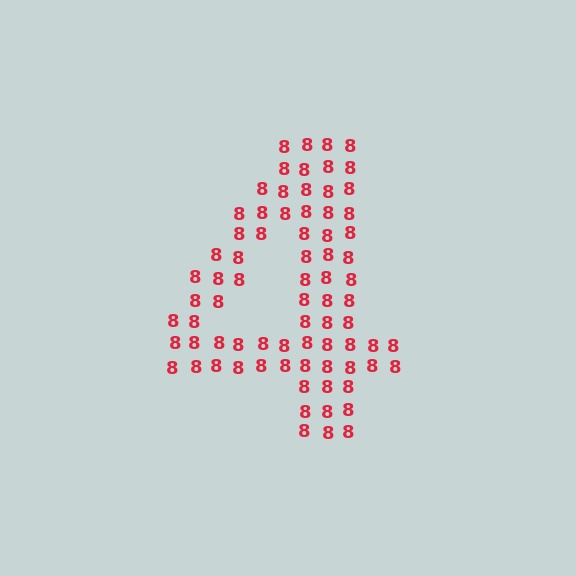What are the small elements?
The small elements are digit 8's.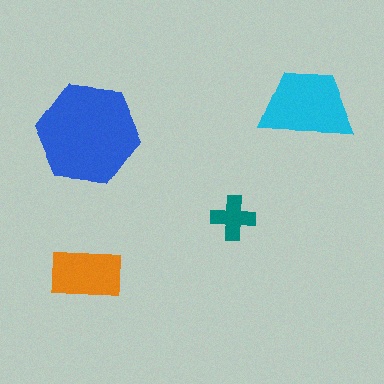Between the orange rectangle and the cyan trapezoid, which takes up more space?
The cyan trapezoid.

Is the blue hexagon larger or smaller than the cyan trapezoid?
Larger.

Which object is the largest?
The blue hexagon.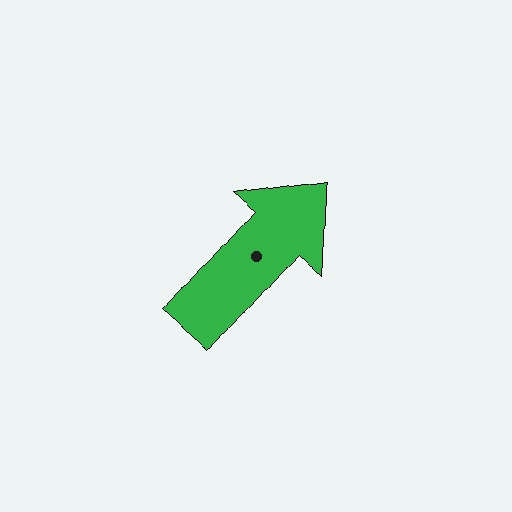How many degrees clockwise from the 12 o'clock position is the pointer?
Approximately 41 degrees.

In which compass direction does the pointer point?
Northeast.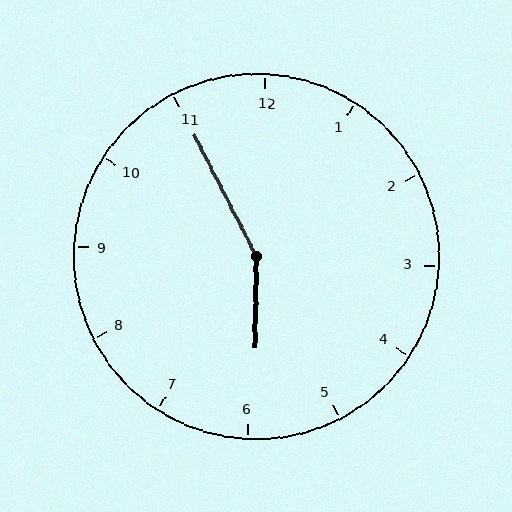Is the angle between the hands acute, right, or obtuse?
It is obtuse.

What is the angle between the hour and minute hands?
Approximately 152 degrees.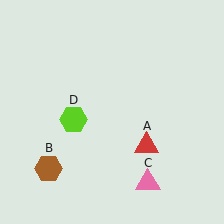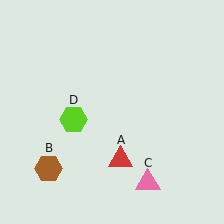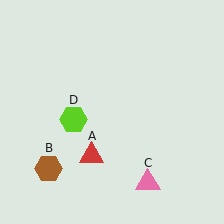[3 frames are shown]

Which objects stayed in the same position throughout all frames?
Brown hexagon (object B) and pink triangle (object C) and lime hexagon (object D) remained stationary.